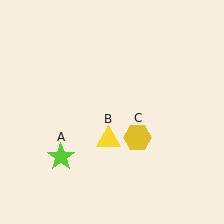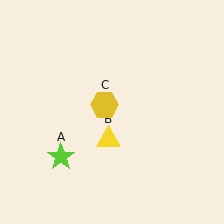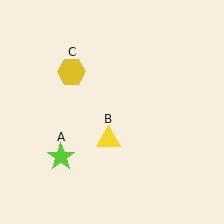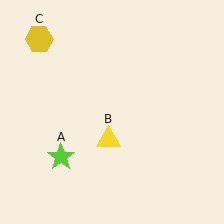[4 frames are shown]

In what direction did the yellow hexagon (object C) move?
The yellow hexagon (object C) moved up and to the left.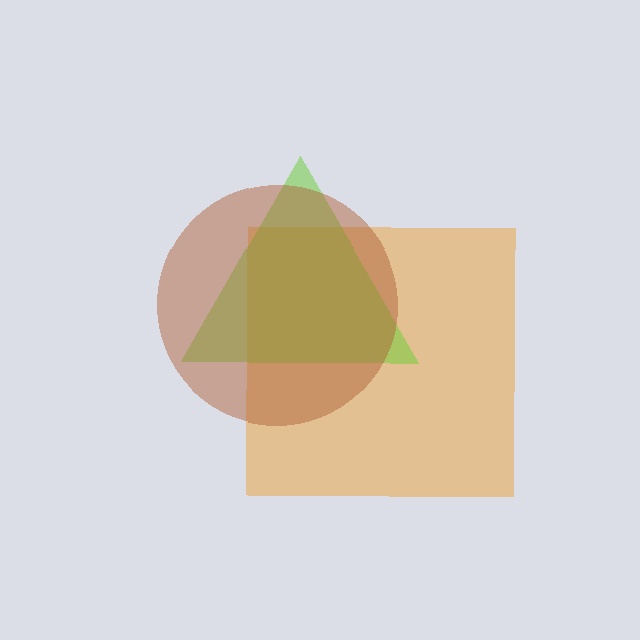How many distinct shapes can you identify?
There are 3 distinct shapes: an orange square, a lime triangle, a brown circle.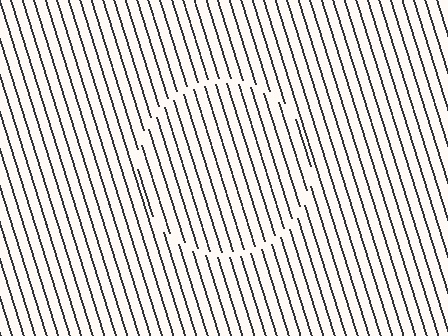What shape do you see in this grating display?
An illusory circle. The interior of the shape contains the same grating, shifted by half a period — the contour is defined by the phase discontinuity where line-ends from the inner and outer gratings abut.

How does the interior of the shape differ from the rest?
The interior of the shape contains the same grating, shifted by half a period — the contour is defined by the phase discontinuity where line-ends from the inner and outer gratings abut.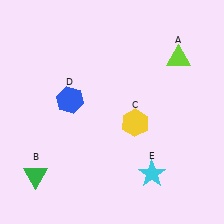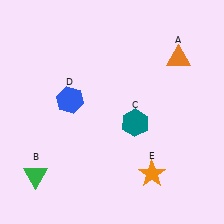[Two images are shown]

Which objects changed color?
A changed from lime to orange. C changed from yellow to teal. E changed from cyan to orange.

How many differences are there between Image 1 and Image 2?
There are 3 differences between the two images.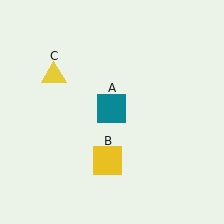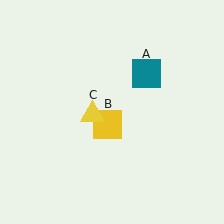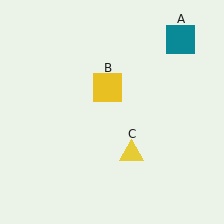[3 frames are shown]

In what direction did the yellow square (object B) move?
The yellow square (object B) moved up.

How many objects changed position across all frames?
3 objects changed position: teal square (object A), yellow square (object B), yellow triangle (object C).